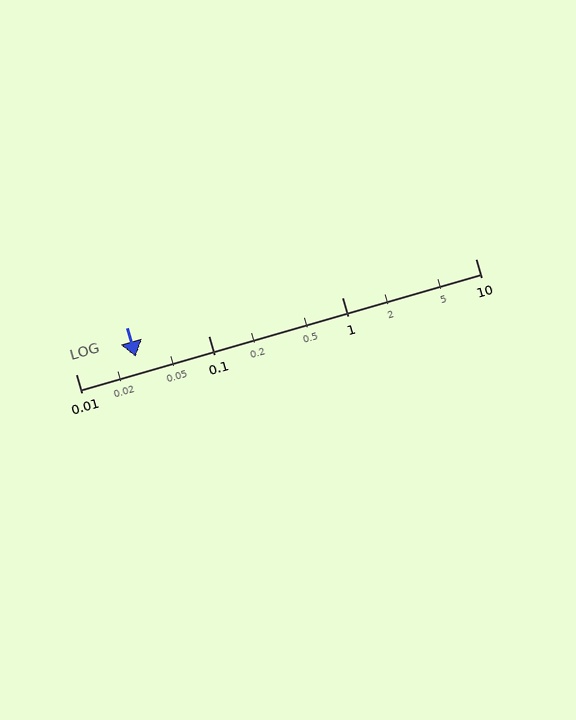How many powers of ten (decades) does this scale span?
The scale spans 3 decades, from 0.01 to 10.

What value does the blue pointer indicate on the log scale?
The pointer indicates approximately 0.028.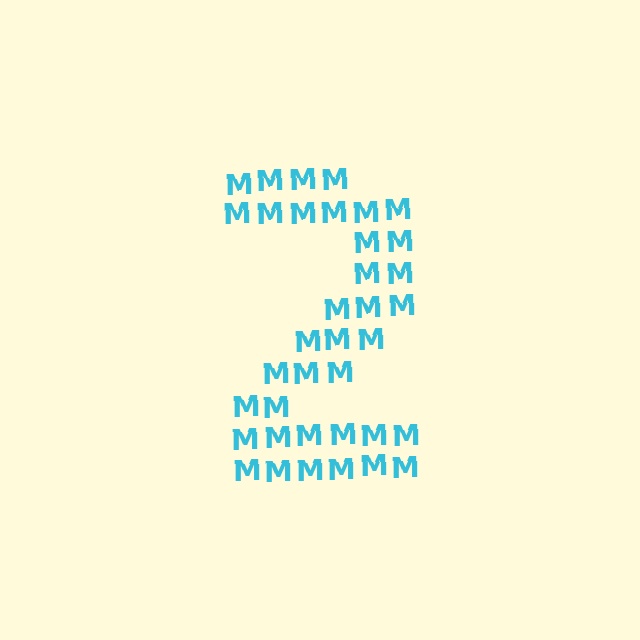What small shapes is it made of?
It is made of small letter M's.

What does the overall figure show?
The overall figure shows the digit 2.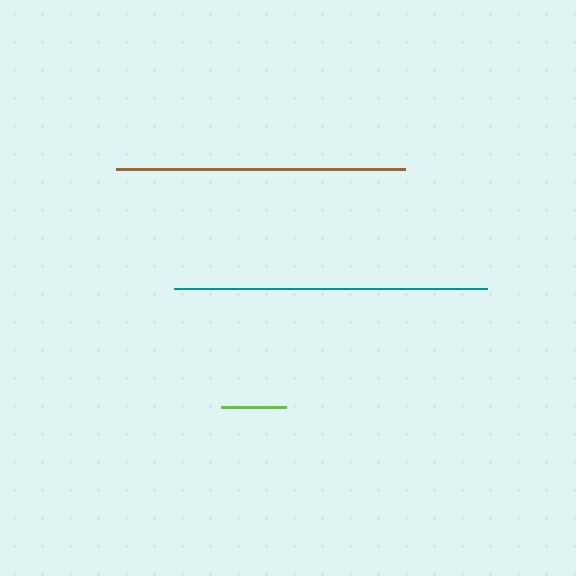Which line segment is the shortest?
The lime line is the shortest at approximately 65 pixels.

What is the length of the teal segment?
The teal segment is approximately 313 pixels long.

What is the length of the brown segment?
The brown segment is approximately 290 pixels long.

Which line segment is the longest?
The teal line is the longest at approximately 313 pixels.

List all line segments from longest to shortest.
From longest to shortest: teal, brown, lime.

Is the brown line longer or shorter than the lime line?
The brown line is longer than the lime line.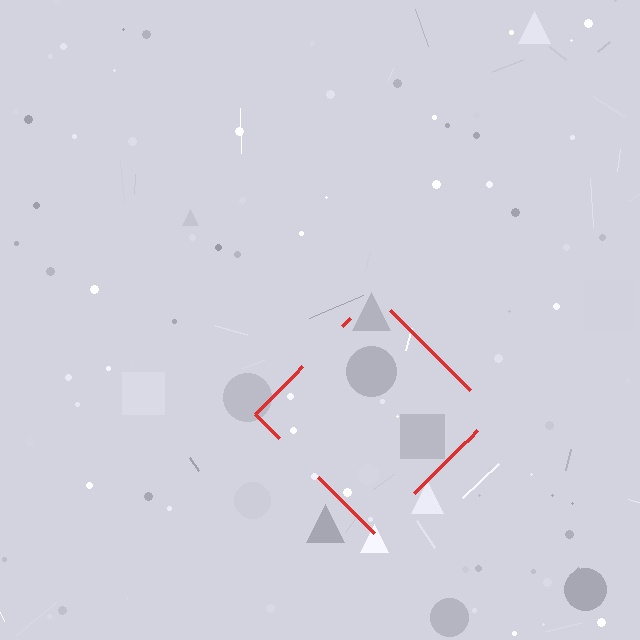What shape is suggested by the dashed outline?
The dashed outline suggests a diamond.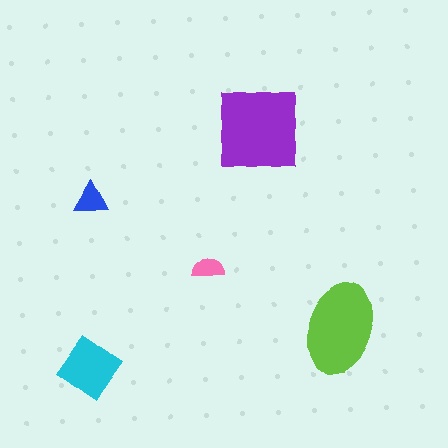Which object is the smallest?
The pink semicircle.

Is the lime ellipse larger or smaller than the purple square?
Smaller.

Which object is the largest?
The purple square.